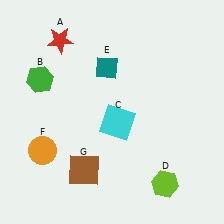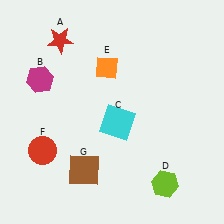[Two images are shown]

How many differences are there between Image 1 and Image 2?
There are 3 differences between the two images.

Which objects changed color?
B changed from green to magenta. E changed from teal to orange. F changed from orange to red.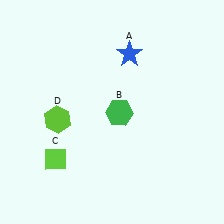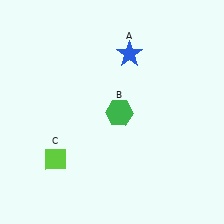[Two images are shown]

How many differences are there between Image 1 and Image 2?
There is 1 difference between the two images.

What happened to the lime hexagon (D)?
The lime hexagon (D) was removed in Image 2. It was in the bottom-left area of Image 1.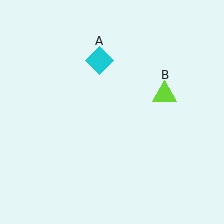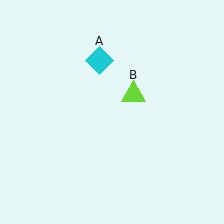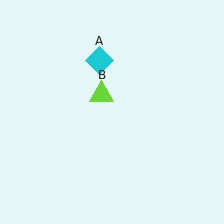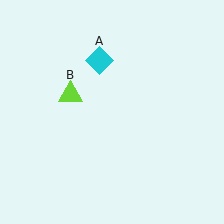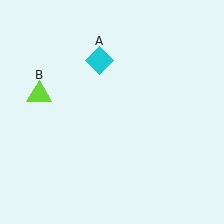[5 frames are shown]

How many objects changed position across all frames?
1 object changed position: lime triangle (object B).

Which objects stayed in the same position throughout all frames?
Cyan diamond (object A) remained stationary.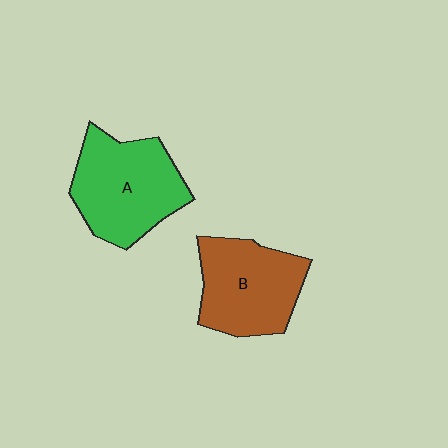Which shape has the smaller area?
Shape B (brown).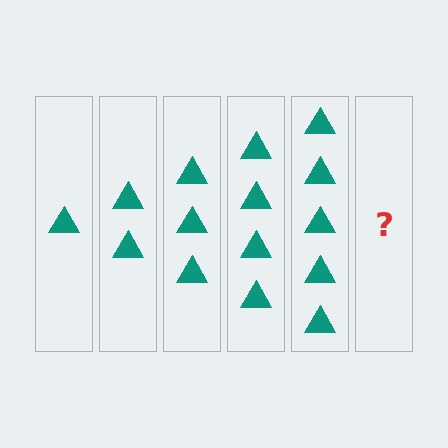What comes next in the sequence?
The next element should be 6 triangles.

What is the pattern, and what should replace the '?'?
The pattern is that each step adds one more triangle. The '?' should be 6 triangles.